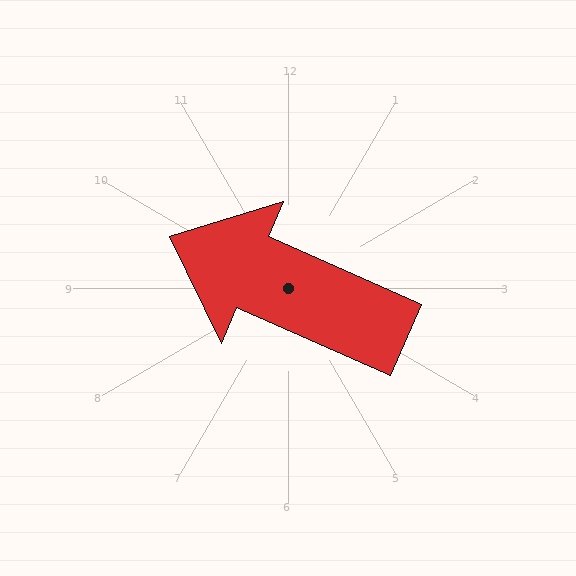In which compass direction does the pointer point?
Northwest.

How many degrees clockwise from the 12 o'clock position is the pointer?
Approximately 294 degrees.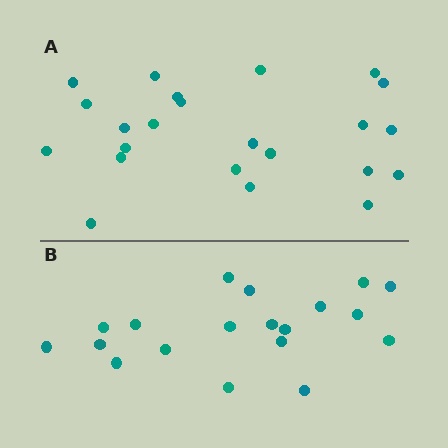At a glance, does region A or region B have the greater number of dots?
Region A (the top region) has more dots.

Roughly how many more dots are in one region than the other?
Region A has about 4 more dots than region B.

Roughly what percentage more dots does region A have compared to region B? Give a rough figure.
About 20% more.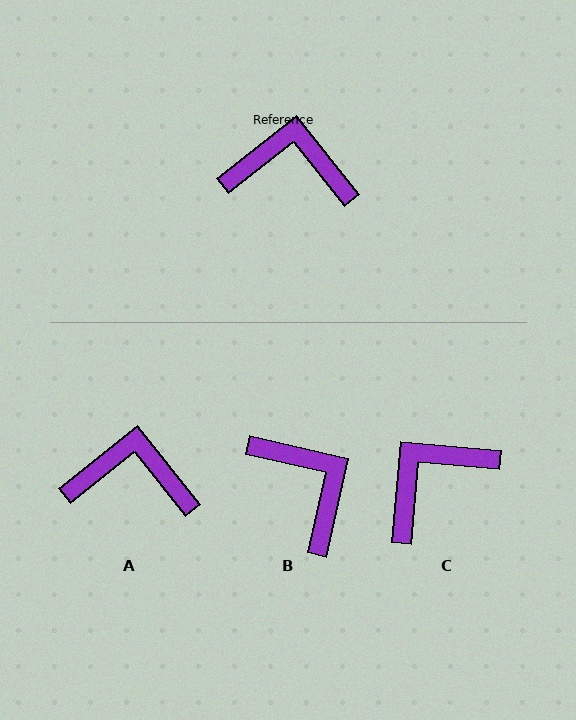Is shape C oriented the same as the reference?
No, it is off by about 47 degrees.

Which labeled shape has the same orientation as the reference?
A.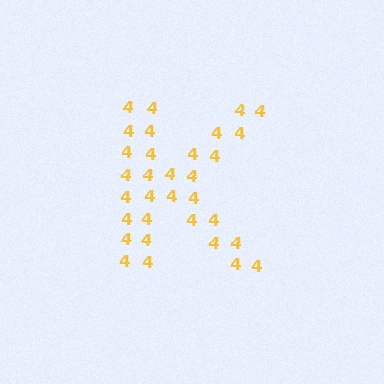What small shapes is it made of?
It is made of small digit 4's.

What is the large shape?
The large shape is the letter K.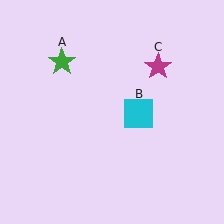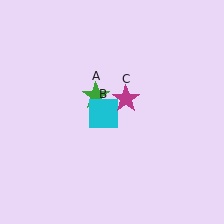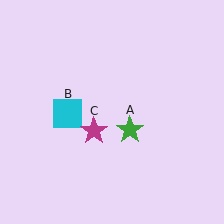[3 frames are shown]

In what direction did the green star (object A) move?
The green star (object A) moved down and to the right.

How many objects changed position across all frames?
3 objects changed position: green star (object A), cyan square (object B), magenta star (object C).